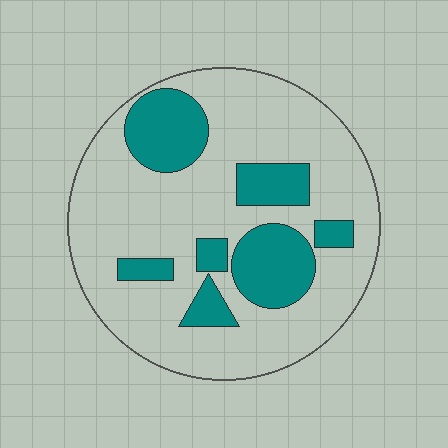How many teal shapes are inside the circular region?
7.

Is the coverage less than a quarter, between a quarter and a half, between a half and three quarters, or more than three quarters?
Between a quarter and a half.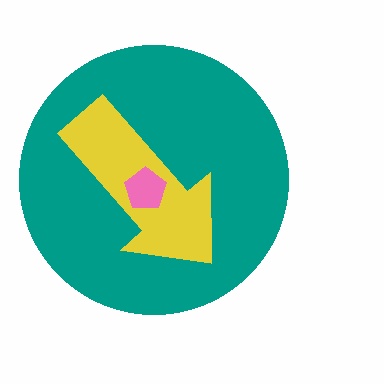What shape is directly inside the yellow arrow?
The pink pentagon.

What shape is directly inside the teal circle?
The yellow arrow.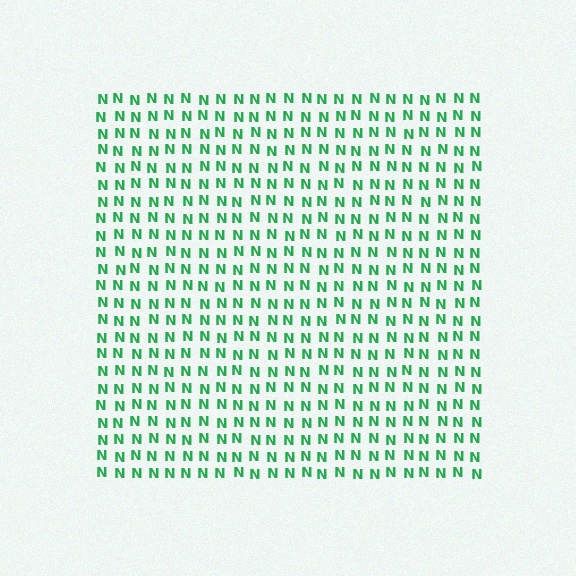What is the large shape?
The large shape is a square.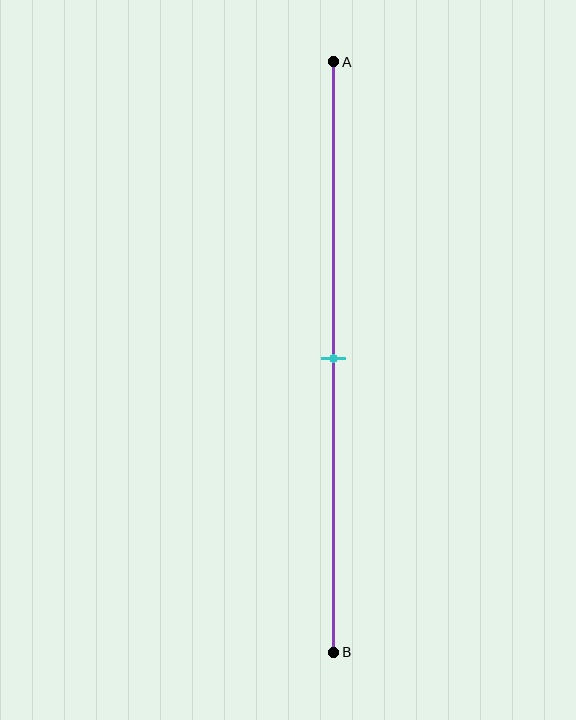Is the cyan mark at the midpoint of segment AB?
Yes, the mark is approximately at the midpoint.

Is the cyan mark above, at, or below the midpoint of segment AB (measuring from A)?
The cyan mark is approximately at the midpoint of segment AB.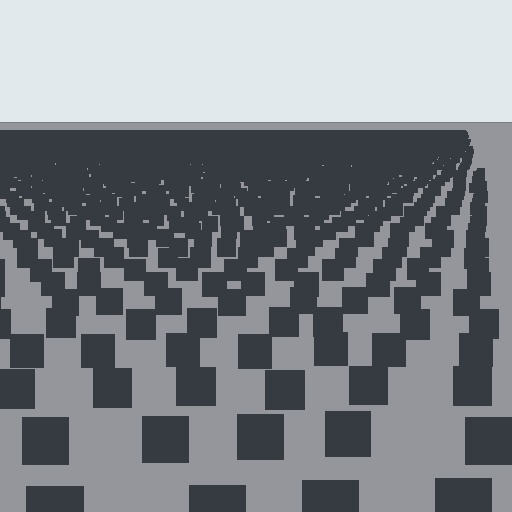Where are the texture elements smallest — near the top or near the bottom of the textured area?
Near the top.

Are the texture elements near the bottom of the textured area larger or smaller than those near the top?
Larger. Near the bottom, elements are closer to the viewer and appear at a bigger on-screen size.